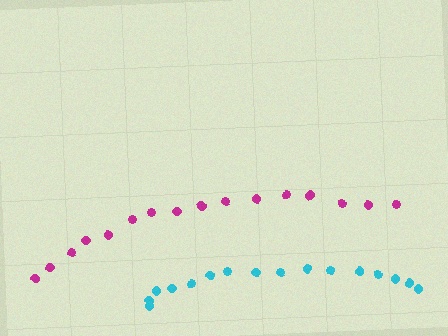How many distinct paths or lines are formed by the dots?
There are 2 distinct paths.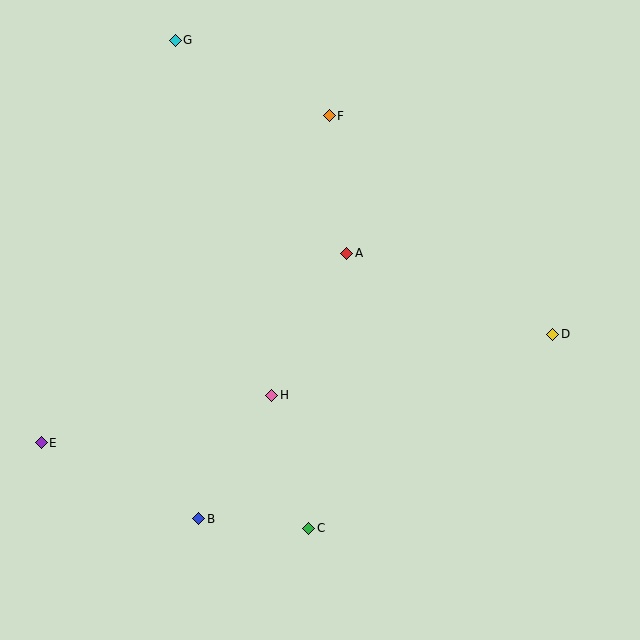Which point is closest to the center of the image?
Point A at (347, 253) is closest to the center.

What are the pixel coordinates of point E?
Point E is at (41, 443).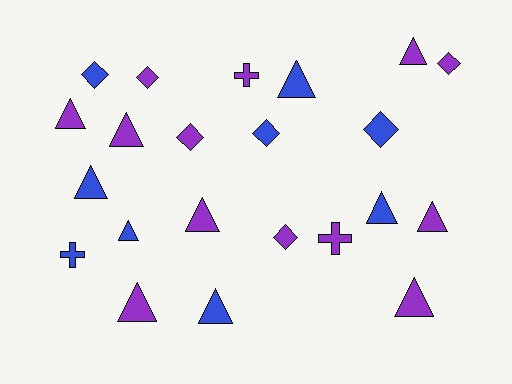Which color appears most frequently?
Purple, with 13 objects.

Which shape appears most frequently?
Triangle, with 12 objects.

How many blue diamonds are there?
There are 3 blue diamonds.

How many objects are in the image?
There are 22 objects.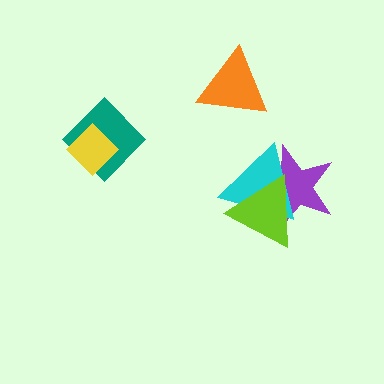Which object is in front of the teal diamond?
The yellow diamond is in front of the teal diamond.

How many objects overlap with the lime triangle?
2 objects overlap with the lime triangle.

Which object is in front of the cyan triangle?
The lime triangle is in front of the cyan triangle.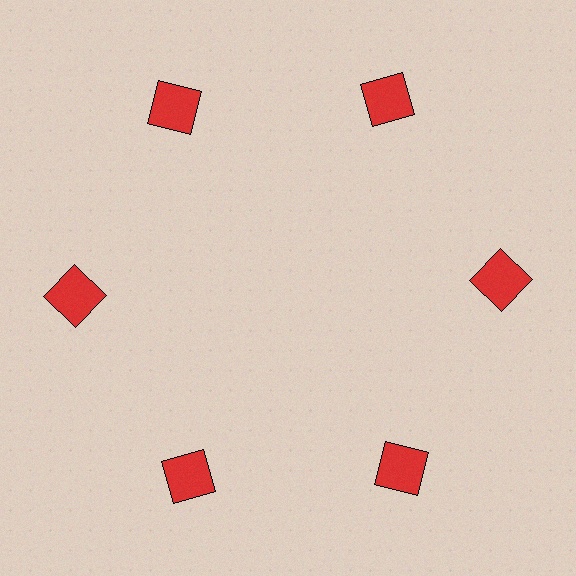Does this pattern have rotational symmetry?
Yes, this pattern has 6-fold rotational symmetry. It looks the same after rotating 60 degrees around the center.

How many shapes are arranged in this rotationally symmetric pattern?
There are 6 shapes, arranged in 6 groups of 1.